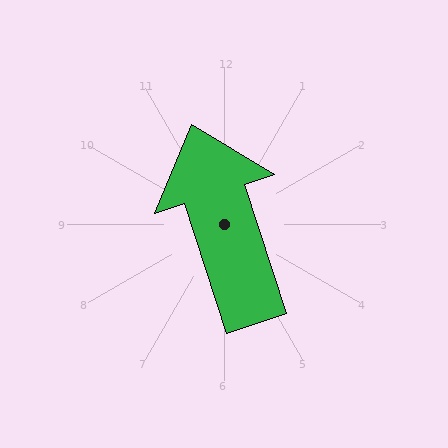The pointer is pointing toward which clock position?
Roughly 11 o'clock.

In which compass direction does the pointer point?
North.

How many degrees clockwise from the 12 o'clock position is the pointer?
Approximately 342 degrees.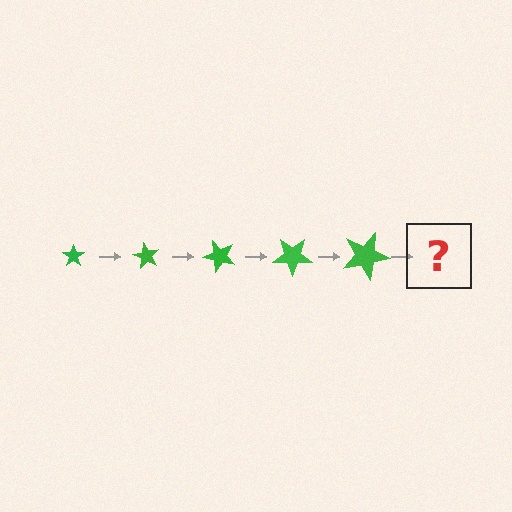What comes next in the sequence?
The next element should be a star, larger than the previous one and rotated 300 degrees from the start.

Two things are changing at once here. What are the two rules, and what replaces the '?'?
The two rules are that the star grows larger each step and it rotates 60 degrees each step. The '?' should be a star, larger than the previous one and rotated 300 degrees from the start.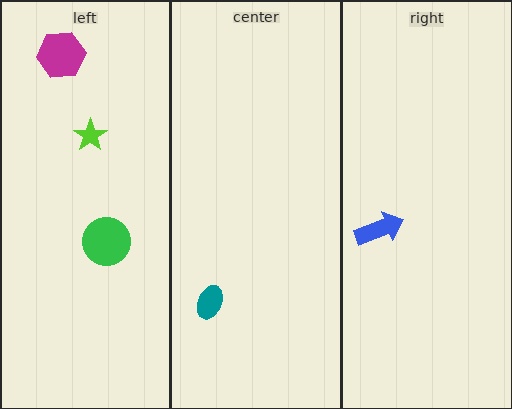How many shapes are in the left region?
3.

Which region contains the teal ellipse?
The center region.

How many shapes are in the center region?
1.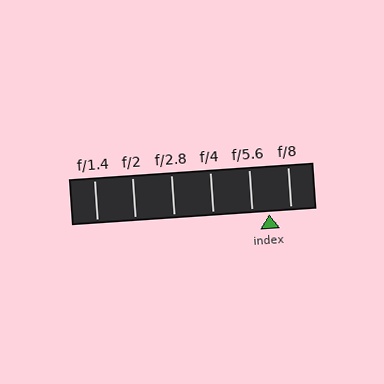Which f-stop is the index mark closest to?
The index mark is closest to f/5.6.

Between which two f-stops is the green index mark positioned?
The index mark is between f/5.6 and f/8.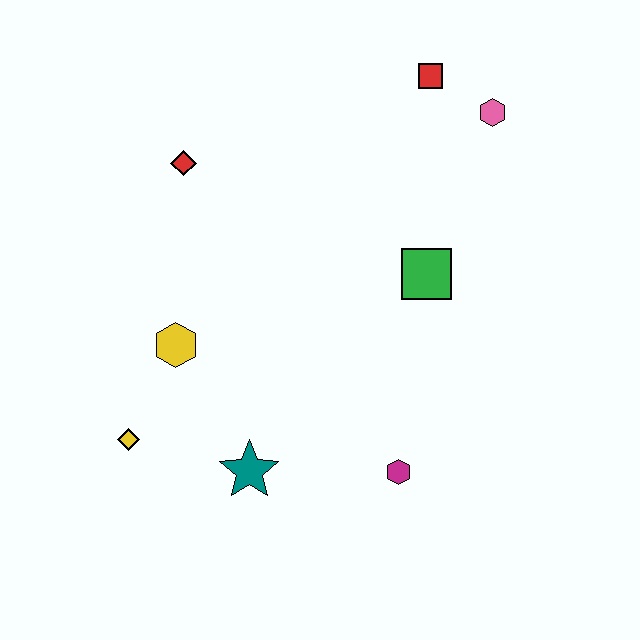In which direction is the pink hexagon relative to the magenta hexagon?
The pink hexagon is above the magenta hexagon.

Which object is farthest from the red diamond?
The magenta hexagon is farthest from the red diamond.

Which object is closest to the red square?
The pink hexagon is closest to the red square.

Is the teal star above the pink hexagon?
No